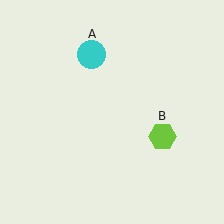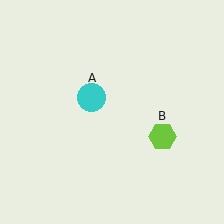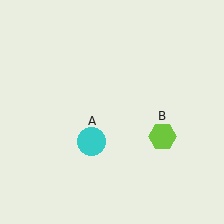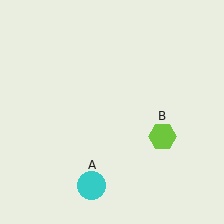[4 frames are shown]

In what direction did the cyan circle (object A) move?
The cyan circle (object A) moved down.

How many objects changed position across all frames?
1 object changed position: cyan circle (object A).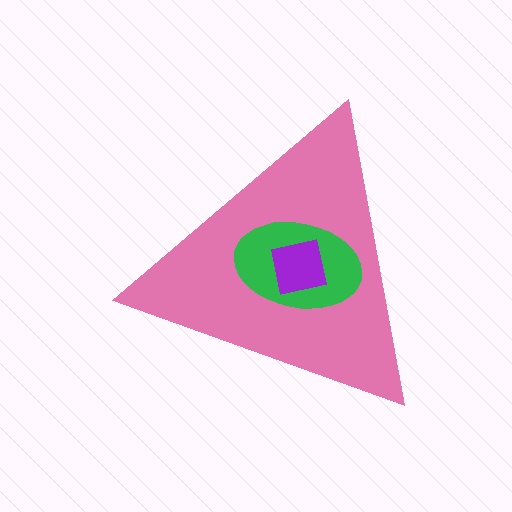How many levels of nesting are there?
3.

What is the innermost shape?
The purple square.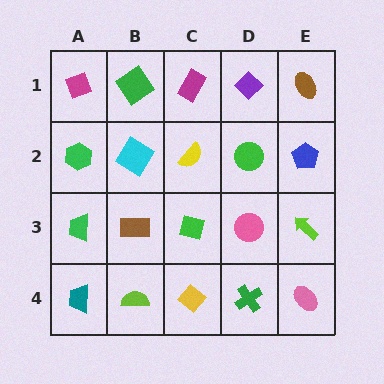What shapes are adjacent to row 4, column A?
A green trapezoid (row 3, column A), a lime semicircle (row 4, column B).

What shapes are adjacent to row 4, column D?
A pink circle (row 3, column D), a yellow diamond (row 4, column C), a pink ellipse (row 4, column E).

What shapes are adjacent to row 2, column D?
A purple diamond (row 1, column D), a pink circle (row 3, column D), a yellow semicircle (row 2, column C), a blue pentagon (row 2, column E).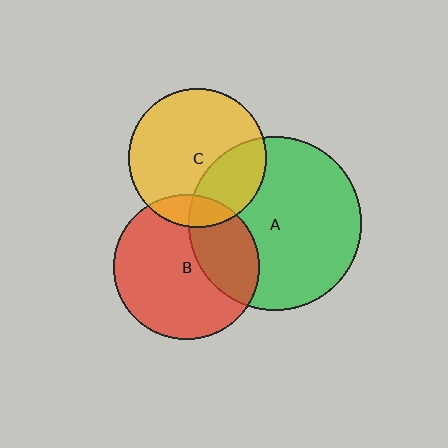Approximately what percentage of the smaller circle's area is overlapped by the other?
Approximately 30%.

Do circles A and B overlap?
Yes.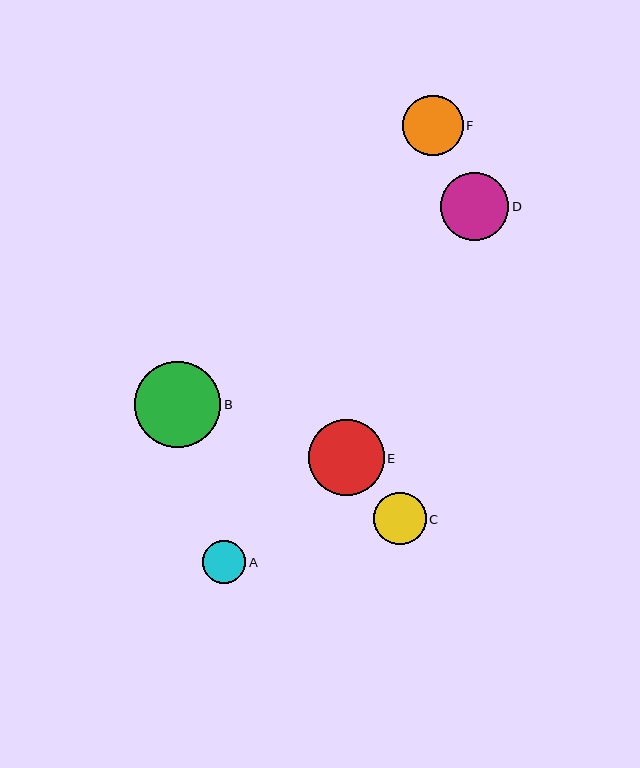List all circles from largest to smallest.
From largest to smallest: B, E, D, F, C, A.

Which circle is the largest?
Circle B is the largest with a size of approximately 86 pixels.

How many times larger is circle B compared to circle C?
Circle B is approximately 1.6 times the size of circle C.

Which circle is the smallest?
Circle A is the smallest with a size of approximately 43 pixels.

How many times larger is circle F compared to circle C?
Circle F is approximately 1.2 times the size of circle C.